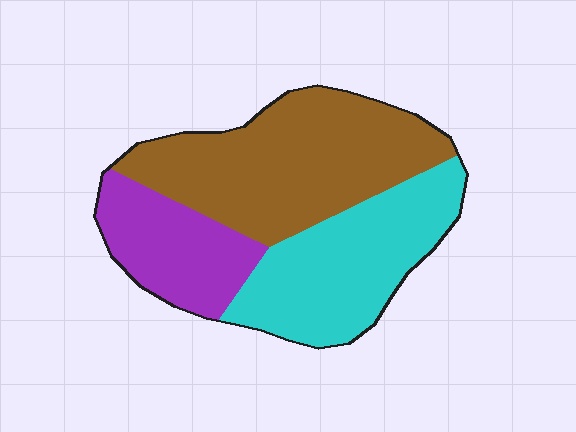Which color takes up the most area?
Brown, at roughly 45%.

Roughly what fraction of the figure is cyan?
Cyan covers about 35% of the figure.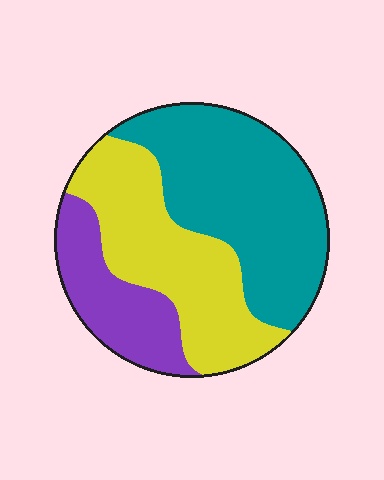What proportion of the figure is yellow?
Yellow covers roughly 35% of the figure.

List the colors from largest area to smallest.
From largest to smallest: teal, yellow, purple.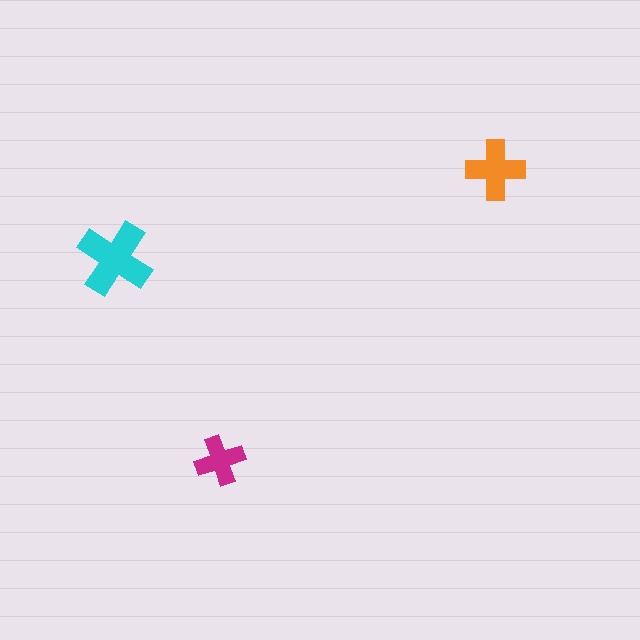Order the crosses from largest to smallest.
the cyan one, the orange one, the magenta one.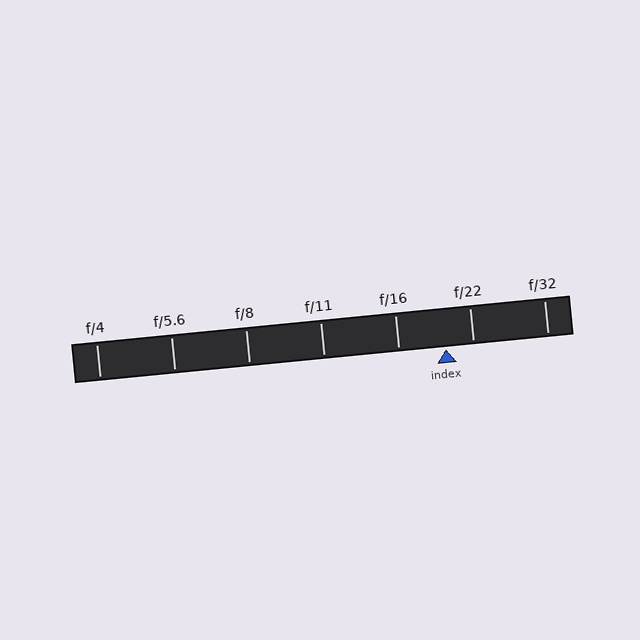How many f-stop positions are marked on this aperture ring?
There are 7 f-stop positions marked.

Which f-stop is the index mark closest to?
The index mark is closest to f/22.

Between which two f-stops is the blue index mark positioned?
The index mark is between f/16 and f/22.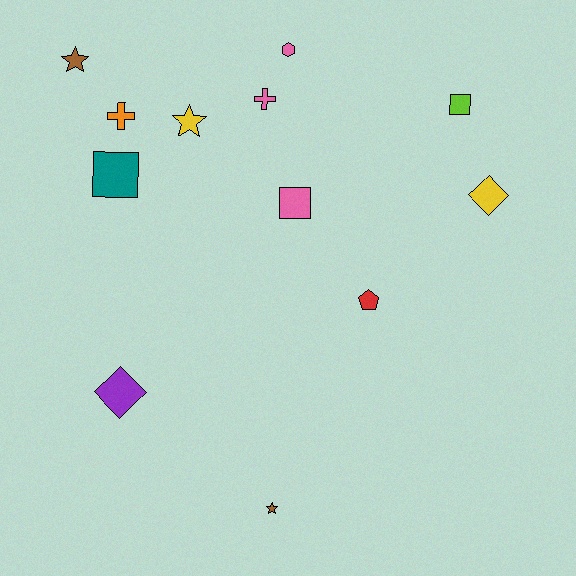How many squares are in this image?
There are 3 squares.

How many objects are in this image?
There are 12 objects.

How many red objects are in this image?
There is 1 red object.